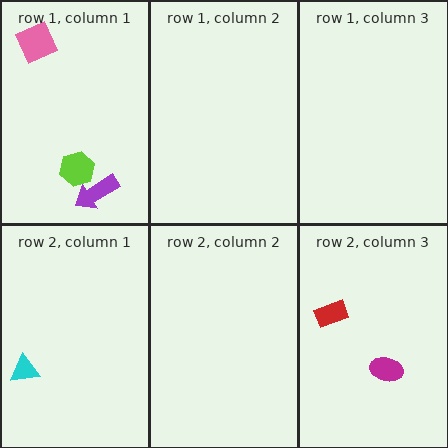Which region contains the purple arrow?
The row 1, column 1 region.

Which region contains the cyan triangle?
The row 2, column 1 region.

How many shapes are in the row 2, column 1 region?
1.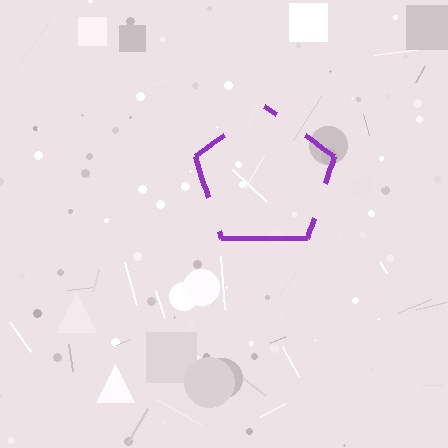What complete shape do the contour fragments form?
The contour fragments form a pentagon.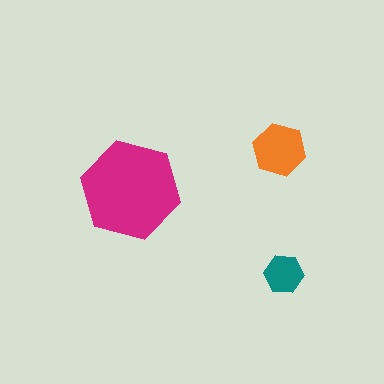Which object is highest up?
The orange hexagon is topmost.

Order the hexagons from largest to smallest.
the magenta one, the orange one, the teal one.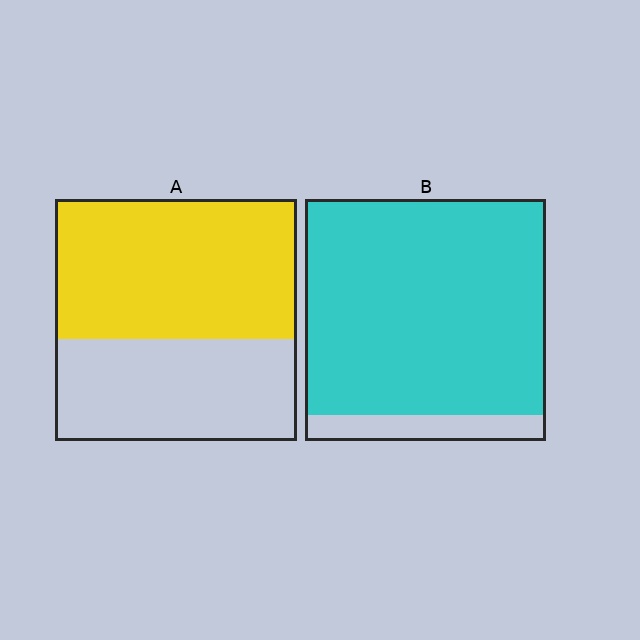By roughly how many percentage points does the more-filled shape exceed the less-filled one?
By roughly 30 percentage points (B over A).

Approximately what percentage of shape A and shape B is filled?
A is approximately 60% and B is approximately 90%.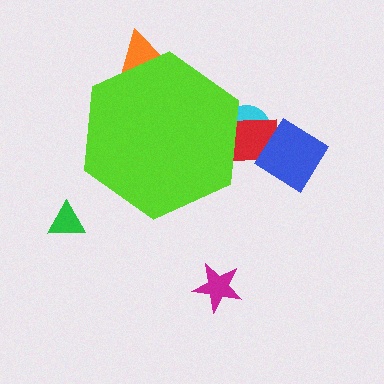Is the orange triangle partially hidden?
Yes, the orange triangle is partially hidden behind the lime hexagon.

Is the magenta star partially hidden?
No, the magenta star is fully visible.